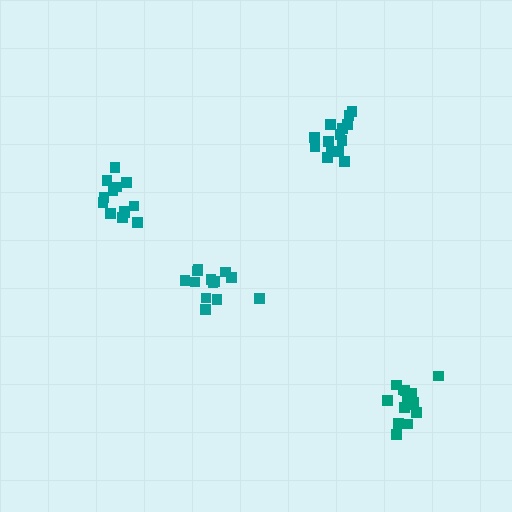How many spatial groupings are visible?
There are 4 spatial groupings.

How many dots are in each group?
Group 1: 13 dots, Group 2: 14 dots, Group 3: 15 dots, Group 4: 13 dots (55 total).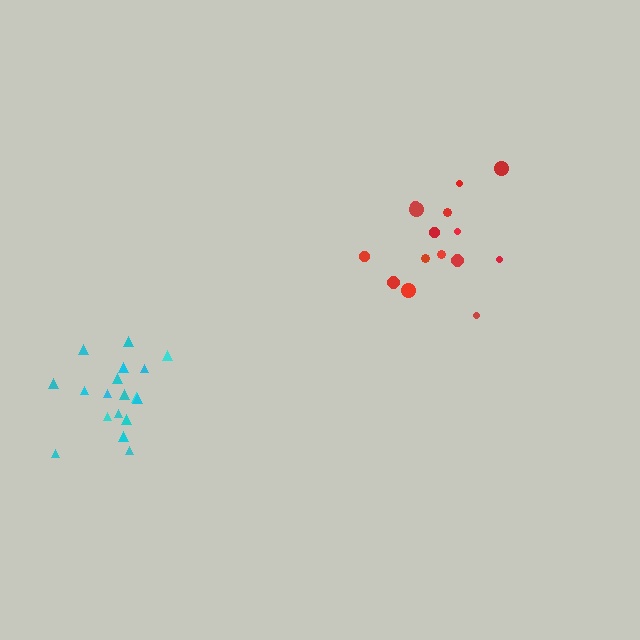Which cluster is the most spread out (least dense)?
Red.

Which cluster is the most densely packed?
Cyan.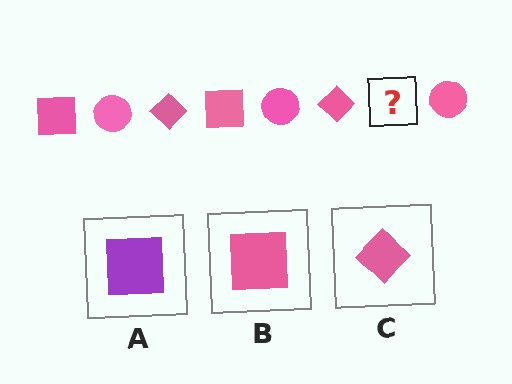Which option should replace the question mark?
Option B.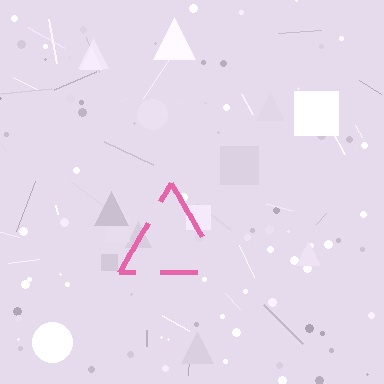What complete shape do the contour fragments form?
The contour fragments form a triangle.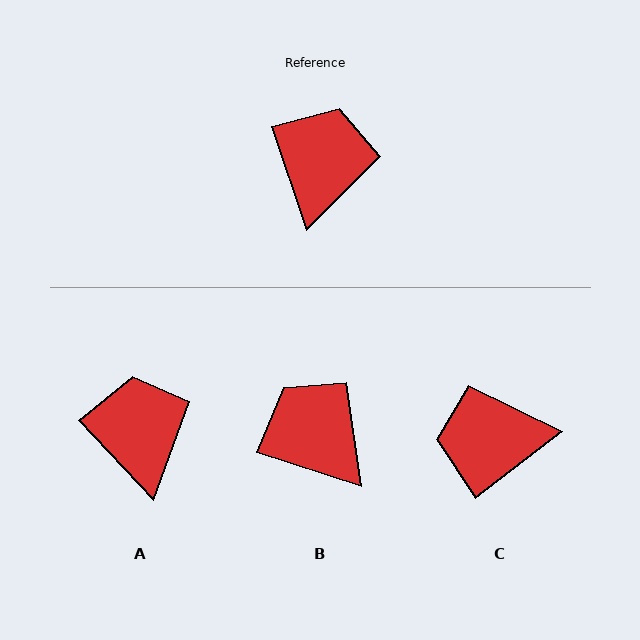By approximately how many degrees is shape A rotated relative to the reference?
Approximately 25 degrees counter-clockwise.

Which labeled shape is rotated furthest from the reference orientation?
C, about 109 degrees away.